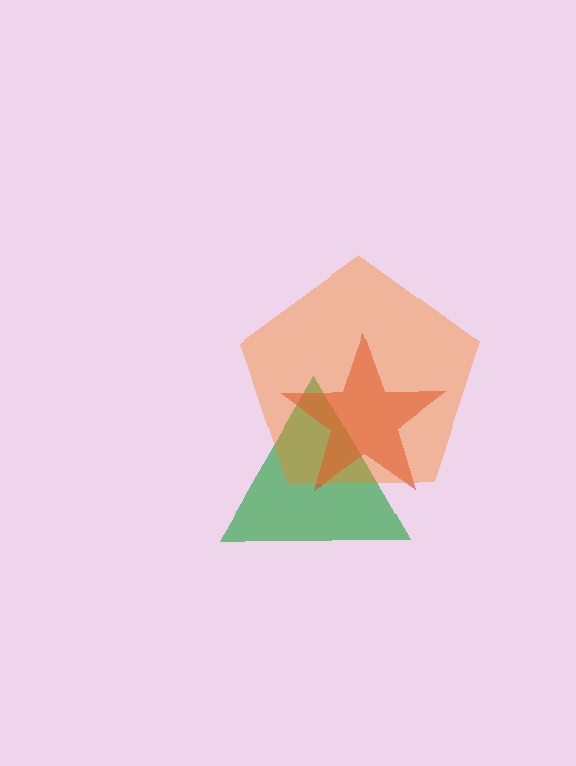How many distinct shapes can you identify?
There are 3 distinct shapes: a green triangle, a red star, an orange pentagon.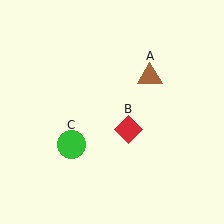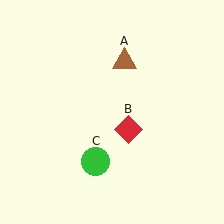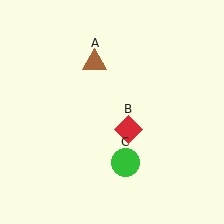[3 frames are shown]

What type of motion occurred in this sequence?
The brown triangle (object A), green circle (object C) rotated counterclockwise around the center of the scene.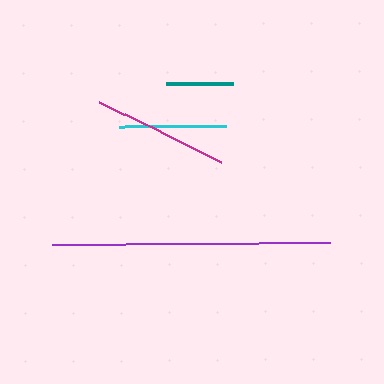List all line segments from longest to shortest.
From longest to shortest: purple, magenta, cyan, teal.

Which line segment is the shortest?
The teal line is the shortest at approximately 68 pixels.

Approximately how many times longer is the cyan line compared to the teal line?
The cyan line is approximately 1.6 times the length of the teal line.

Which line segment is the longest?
The purple line is the longest at approximately 277 pixels.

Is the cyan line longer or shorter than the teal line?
The cyan line is longer than the teal line.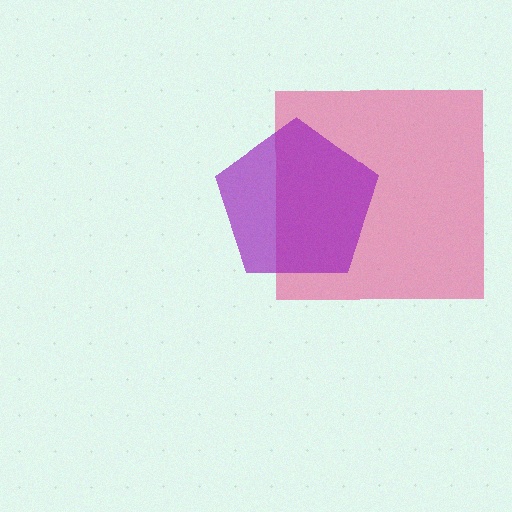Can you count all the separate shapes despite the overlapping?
Yes, there are 2 separate shapes.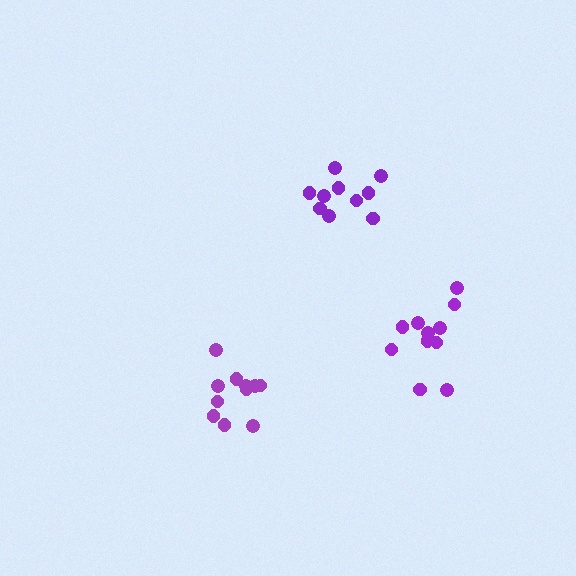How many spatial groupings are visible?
There are 3 spatial groupings.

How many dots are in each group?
Group 1: 11 dots, Group 2: 11 dots, Group 3: 10 dots (32 total).